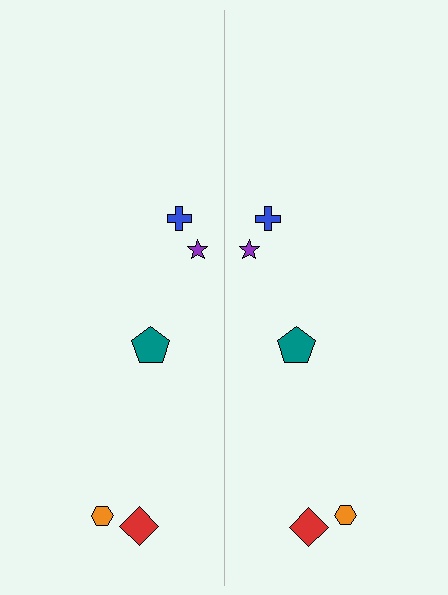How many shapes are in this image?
There are 10 shapes in this image.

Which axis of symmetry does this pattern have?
The pattern has a vertical axis of symmetry running through the center of the image.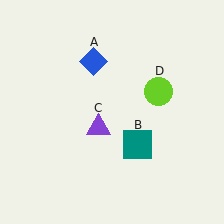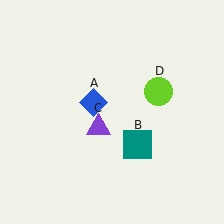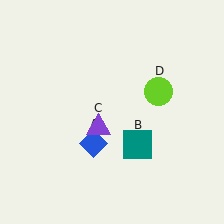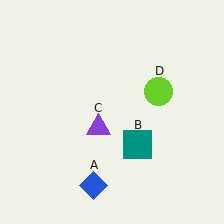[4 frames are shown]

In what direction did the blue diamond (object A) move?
The blue diamond (object A) moved down.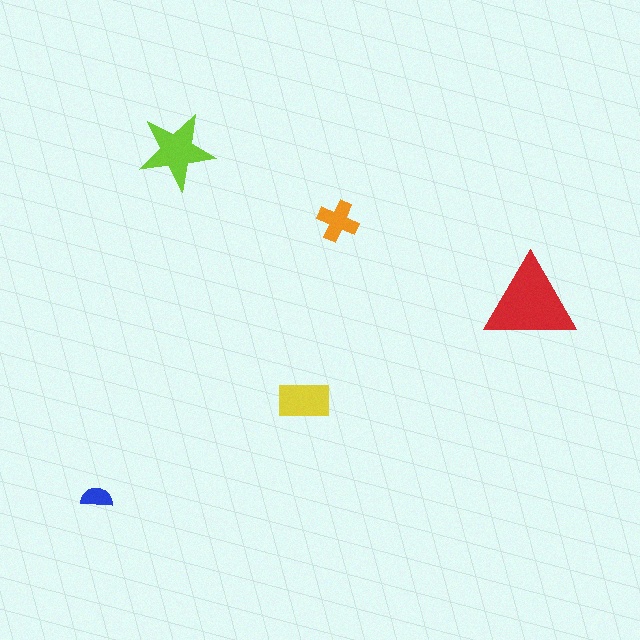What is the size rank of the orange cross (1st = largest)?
4th.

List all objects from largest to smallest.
The red triangle, the lime star, the yellow rectangle, the orange cross, the blue semicircle.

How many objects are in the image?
There are 5 objects in the image.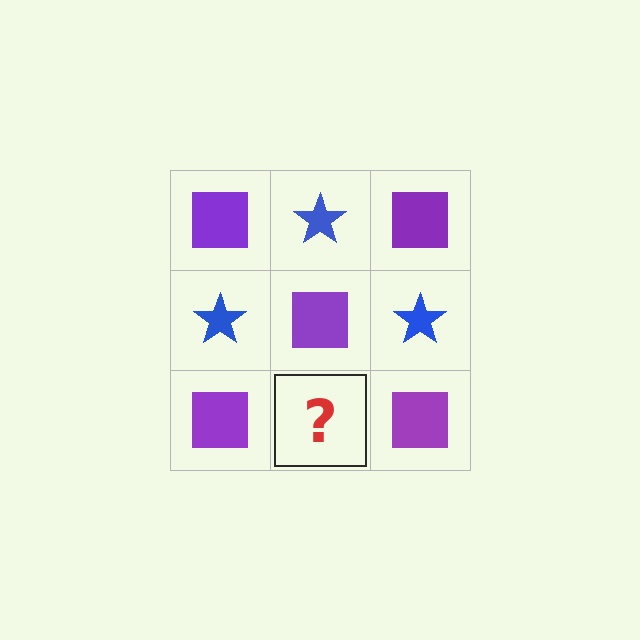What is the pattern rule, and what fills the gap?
The rule is that it alternates purple square and blue star in a checkerboard pattern. The gap should be filled with a blue star.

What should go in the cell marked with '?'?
The missing cell should contain a blue star.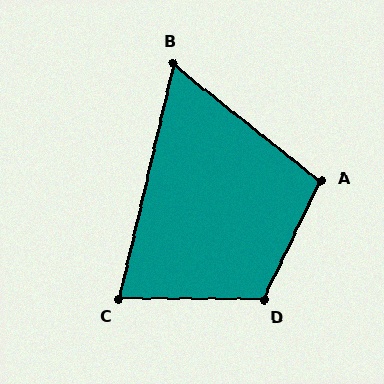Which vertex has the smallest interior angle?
B, at approximately 65 degrees.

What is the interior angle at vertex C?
Approximately 77 degrees (acute).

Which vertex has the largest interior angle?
D, at approximately 115 degrees.